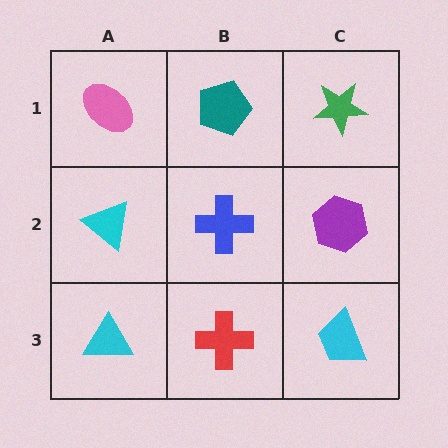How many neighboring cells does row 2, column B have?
4.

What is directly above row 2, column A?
A pink ellipse.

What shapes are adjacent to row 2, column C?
A green star (row 1, column C), a cyan trapezoid (row 3, column C), a blue cross (row 2, column B).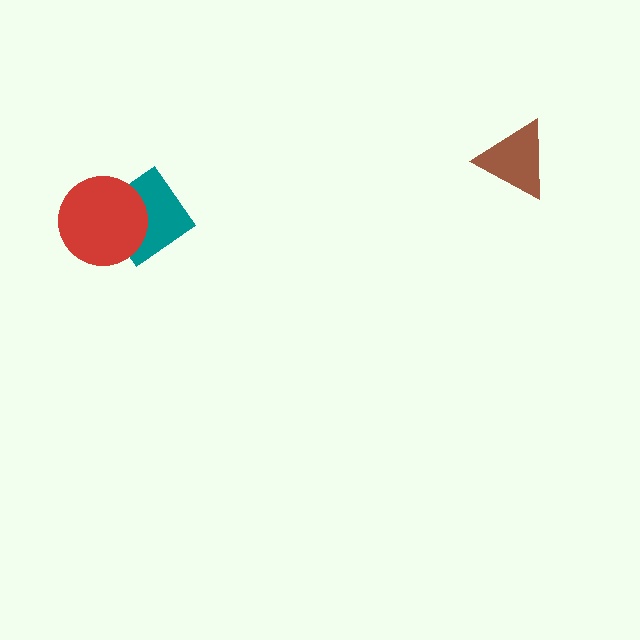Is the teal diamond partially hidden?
Yes, it is partially covered by another shape.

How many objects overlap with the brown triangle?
0 objects overlap with the brown triangle.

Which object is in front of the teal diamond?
The red circle is in front of the teal diamond.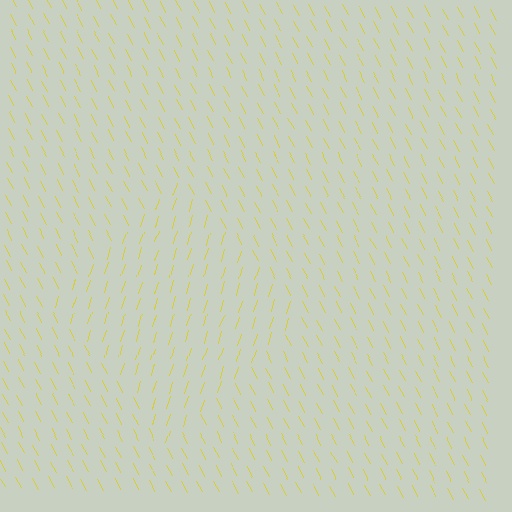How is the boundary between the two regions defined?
The boundary is defined purely by a change in line orientation (approximately 45 degrees difference). All lines are the same color and thickness.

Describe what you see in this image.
The image is filled with small yellow line segments. A diamond region in the image has lines oriented differently from the surrounding lines, creating a visible texture boundary.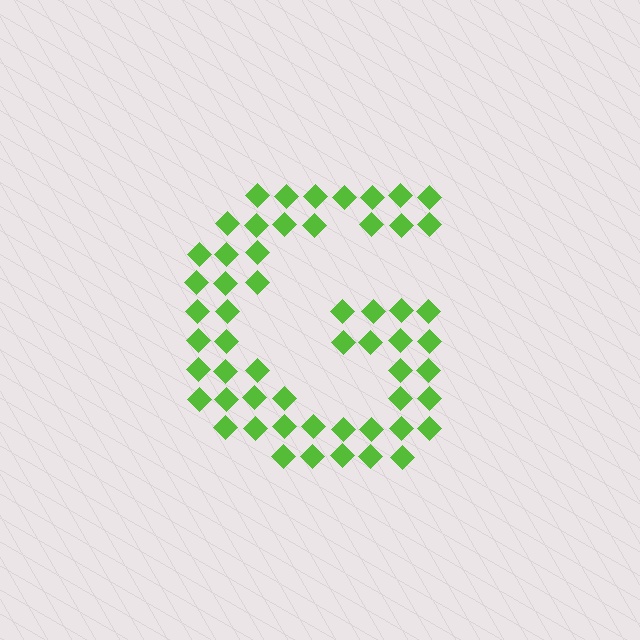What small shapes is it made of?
It is made of small diamonds.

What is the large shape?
The large shape is the letter G.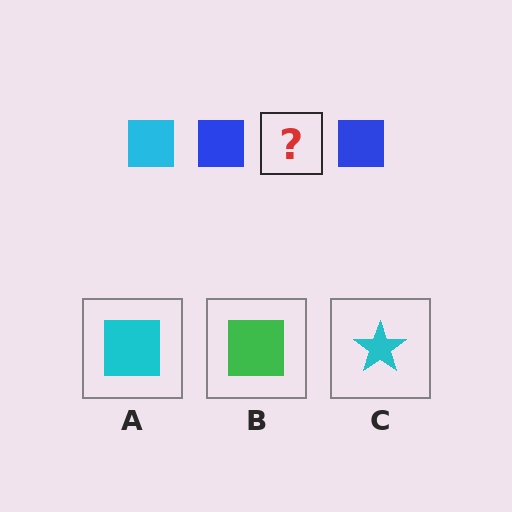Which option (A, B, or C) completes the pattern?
A.